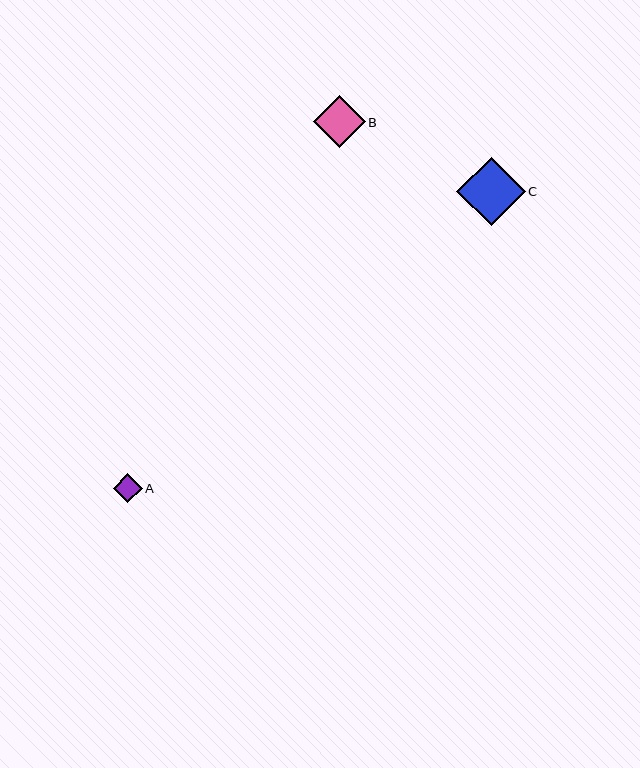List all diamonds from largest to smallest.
From largest to smallest: C, B, A.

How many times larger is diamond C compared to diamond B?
Diamond C is approximately 1.3 times the size of diamond B.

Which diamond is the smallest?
Diamond A is the smallest with a size of approximately 29 pixels.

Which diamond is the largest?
Diamond C is the largest with a size of approximately 68 pixels.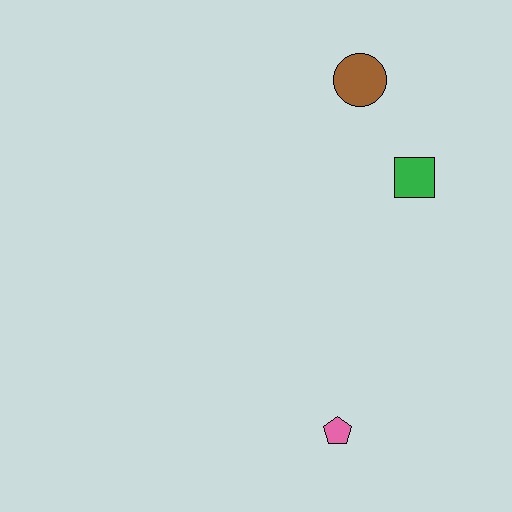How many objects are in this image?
There are 3 objects.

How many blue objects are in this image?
There are no blue objects.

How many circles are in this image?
There is 1 circle.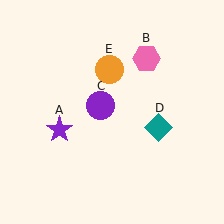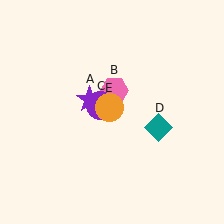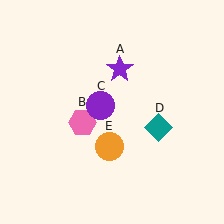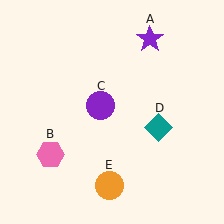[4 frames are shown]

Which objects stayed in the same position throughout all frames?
Purple circle (object C) and teal diamond (object D) remained stationary.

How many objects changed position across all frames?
3 objects changed position: purple star (object A), pink hexagon (object B), orange circle (object E).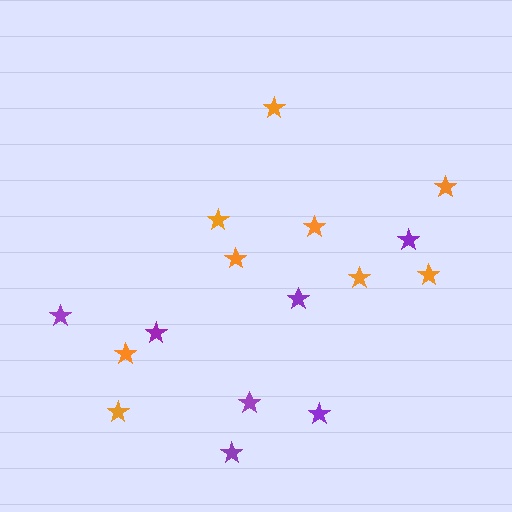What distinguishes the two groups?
There are 2 groups: one group of orange stars (9) and one group of purple stars (7).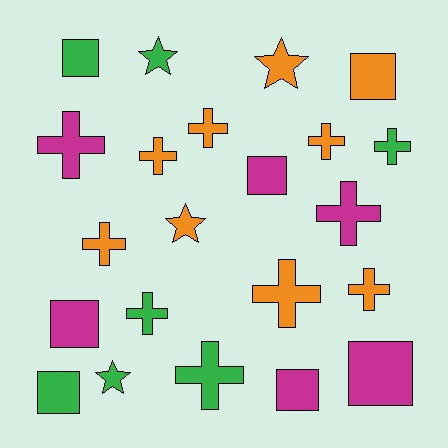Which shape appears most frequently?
Cross, with 11 objects.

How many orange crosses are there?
There are 6 orange crosses.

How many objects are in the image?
There are 22 objects.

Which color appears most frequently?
Orange, with 9 objects.